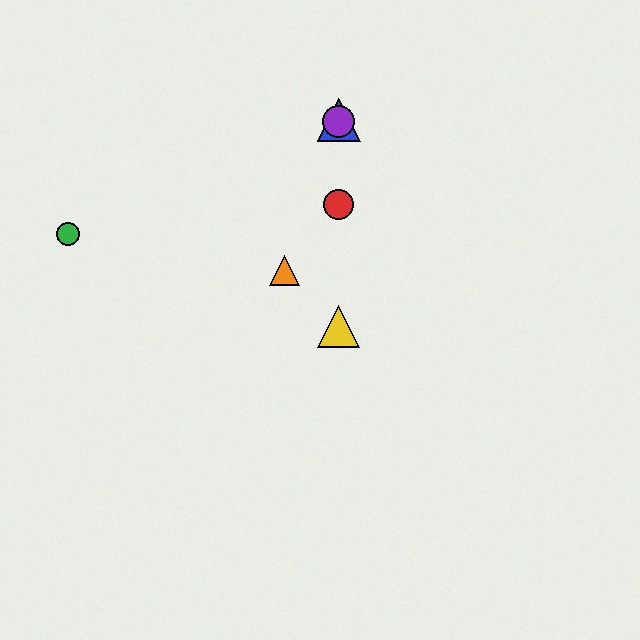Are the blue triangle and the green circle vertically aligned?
No, the blue triangle is at x≈339 and the green circle is at x≈68.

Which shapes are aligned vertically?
The red circle, the blue triangle, the yellow triangle, the purple circle are aligned vertically.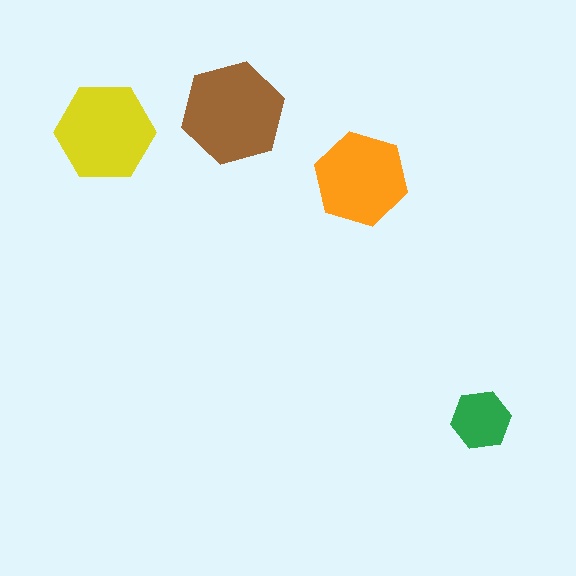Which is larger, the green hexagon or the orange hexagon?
The orange one.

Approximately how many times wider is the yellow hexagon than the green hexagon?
About 1.5 times wider.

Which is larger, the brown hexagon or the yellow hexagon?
The brown one.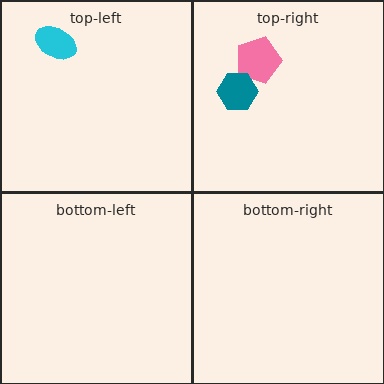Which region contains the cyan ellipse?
The top-left region.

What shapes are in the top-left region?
The cyan ellipse.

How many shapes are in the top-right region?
2.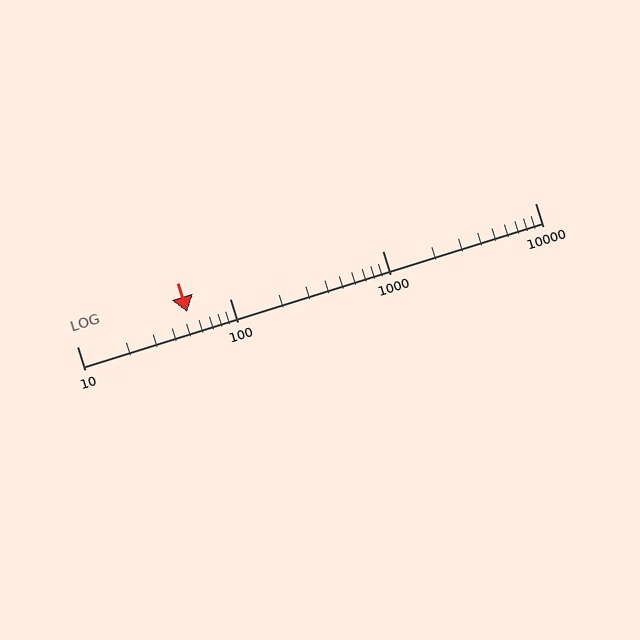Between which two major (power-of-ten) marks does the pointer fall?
The pointer is between 10 and 100.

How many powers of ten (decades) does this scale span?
The scale spans 3 decades, from 10 to 10000.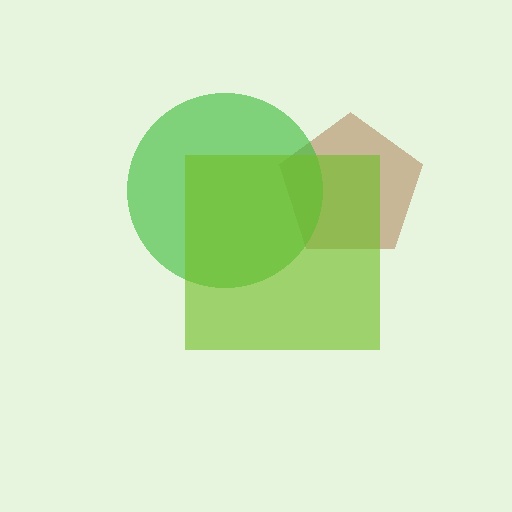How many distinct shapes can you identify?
There are 3 distinct shapes: a brown pentagon, a green circle, a lime square.